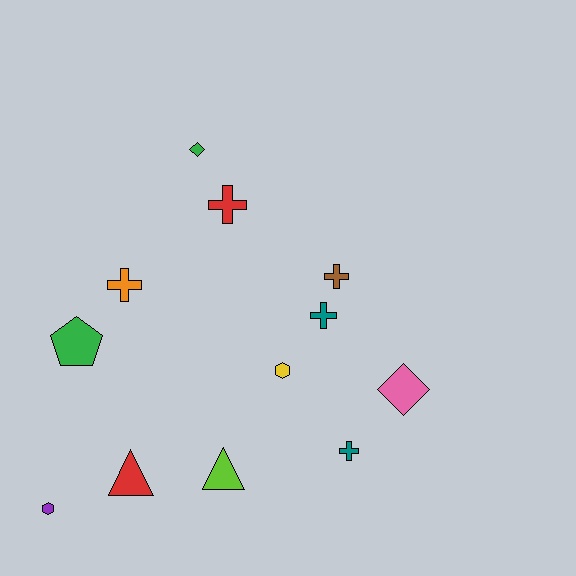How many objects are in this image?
There are 12 objects.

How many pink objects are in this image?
There is 1 pink object.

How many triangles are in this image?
There are 2 triangles.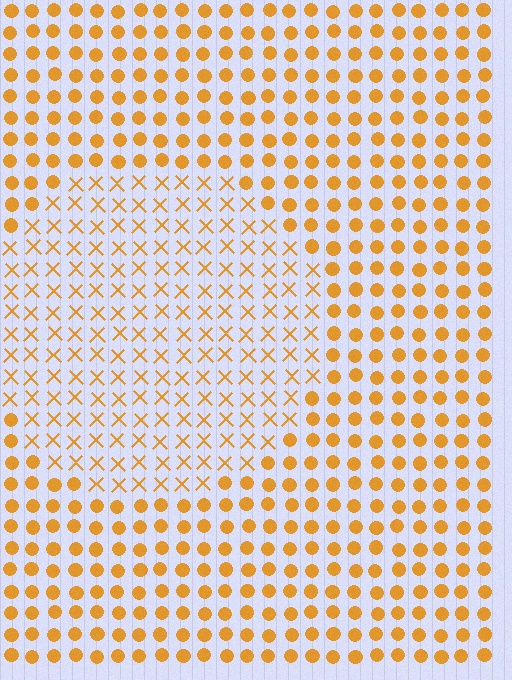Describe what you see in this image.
The image is filled with small orange elements arranged in a uniform grid. A circle-shaped region contains X marks, while the surrounding area contains circles. The boundary is defined purely by the change in element shape.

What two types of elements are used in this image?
The image uses X marks inside the circle region and circles outside it.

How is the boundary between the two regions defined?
The boundary is defined by a change in element shape: X marks inside vs. circles outside. All elements share the same color and spacing.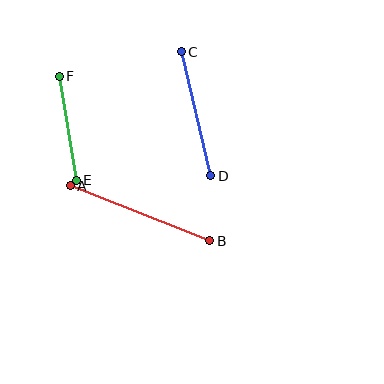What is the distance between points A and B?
The distance is approximately 150 pixels.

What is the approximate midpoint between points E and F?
The midpoint is at approximately (68, 128) pixels.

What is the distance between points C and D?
The distance is approximately 127 pixels.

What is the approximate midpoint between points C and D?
The midpoint is at approximately (196, 114) pixels.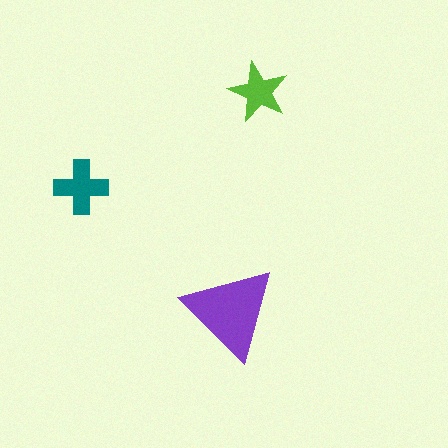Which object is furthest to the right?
The lime star is rightmost.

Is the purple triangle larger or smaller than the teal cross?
Larger.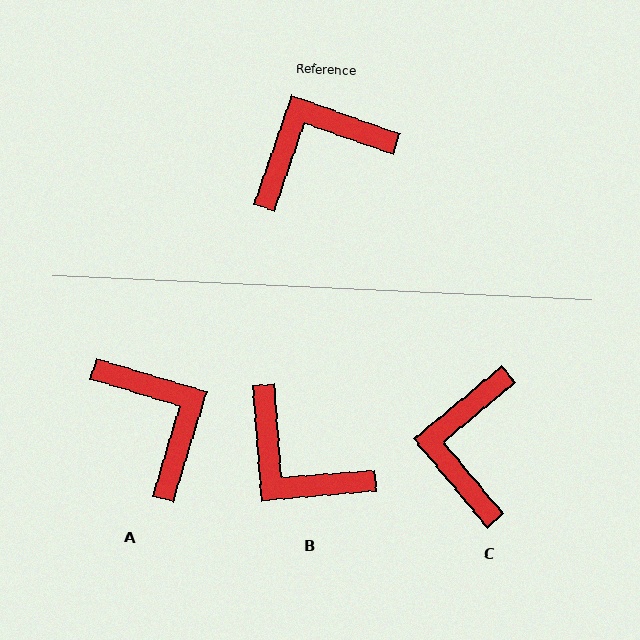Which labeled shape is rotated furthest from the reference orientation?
B, about 114 degrees away.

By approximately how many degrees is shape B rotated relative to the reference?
Approximately 114 degrees counter-clockwise.